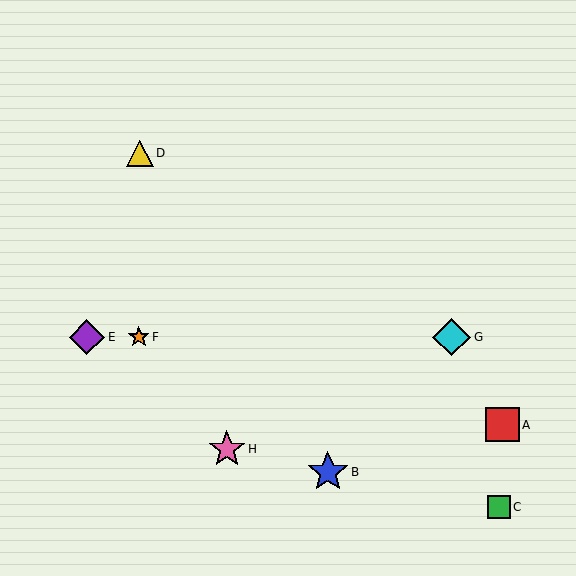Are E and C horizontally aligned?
No, E is at y≈337 and C is at y≈507.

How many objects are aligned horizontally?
3 objects (E, F, G) are aligned horizontally.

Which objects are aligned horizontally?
Objects E, F, G are aligned horizontally.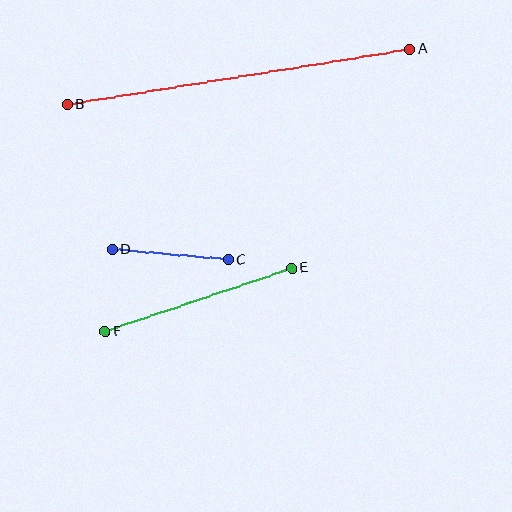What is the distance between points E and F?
The distance is approximately 197 pixels.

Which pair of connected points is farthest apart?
Points A and B are farthest apart.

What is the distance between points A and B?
The distance is approximately 347 pixels.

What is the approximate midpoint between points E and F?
The midpoint is at approximately (198, 300) pixels.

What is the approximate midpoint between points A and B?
The midpoint is at approximately (239, 77) pixels.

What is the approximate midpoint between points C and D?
The midpoint is at approximately (170, 255) pixels.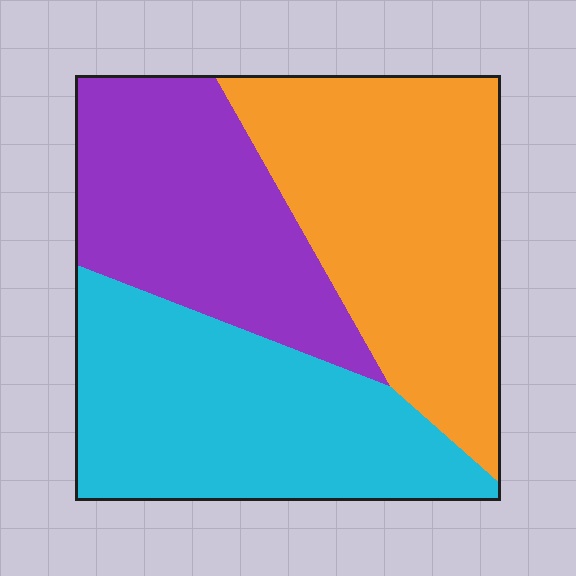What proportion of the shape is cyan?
Cyan covers 35% of the shape.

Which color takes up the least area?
Purple, at roughly 30%.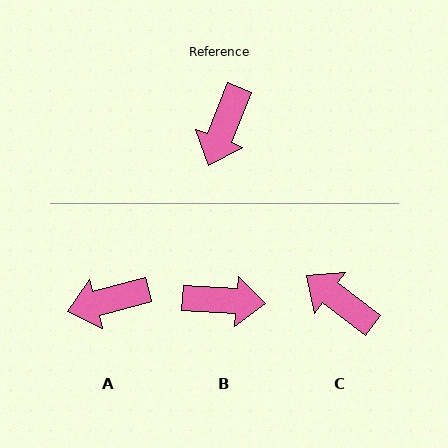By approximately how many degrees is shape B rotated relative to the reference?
Approximately 108 degrees counter-clockwise.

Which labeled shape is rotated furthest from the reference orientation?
B, about 108 degrees away.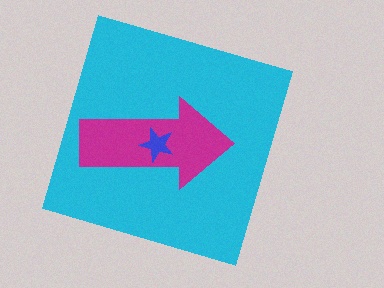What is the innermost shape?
The blue star.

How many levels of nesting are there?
3.